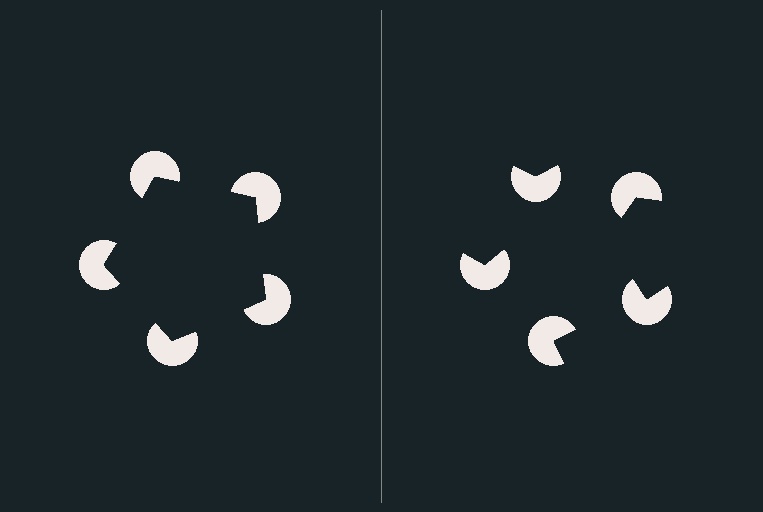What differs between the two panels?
The pac-man discs are positioned identically on both sides; only the wedge orientations differ. On the left they align to a pentagon; on the right they are misaligned.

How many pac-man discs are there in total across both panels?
10 — 5 on each side.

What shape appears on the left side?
An illusory pentagon.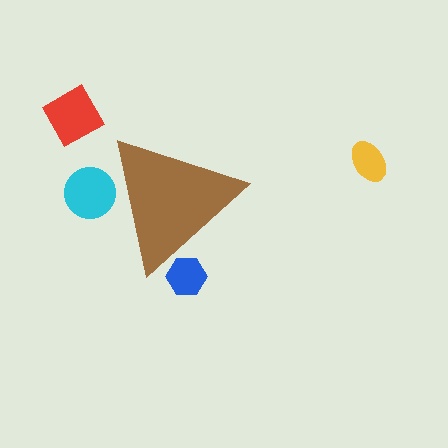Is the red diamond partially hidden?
No, the red diamond is fully visible.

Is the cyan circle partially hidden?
Yes, the cyan circle is partially hidden behind the brown triangle.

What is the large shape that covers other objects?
A brown triangle.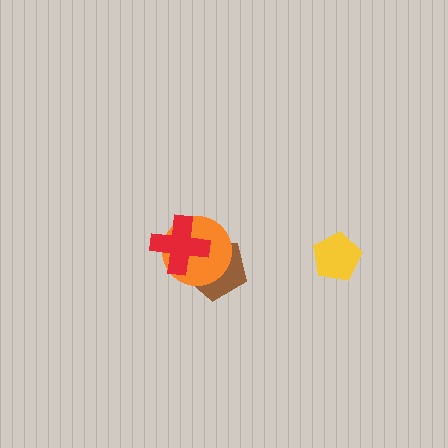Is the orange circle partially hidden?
Yes, it is partially covered by another shape.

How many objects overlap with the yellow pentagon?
0 objects overlap with the yellow pentagon.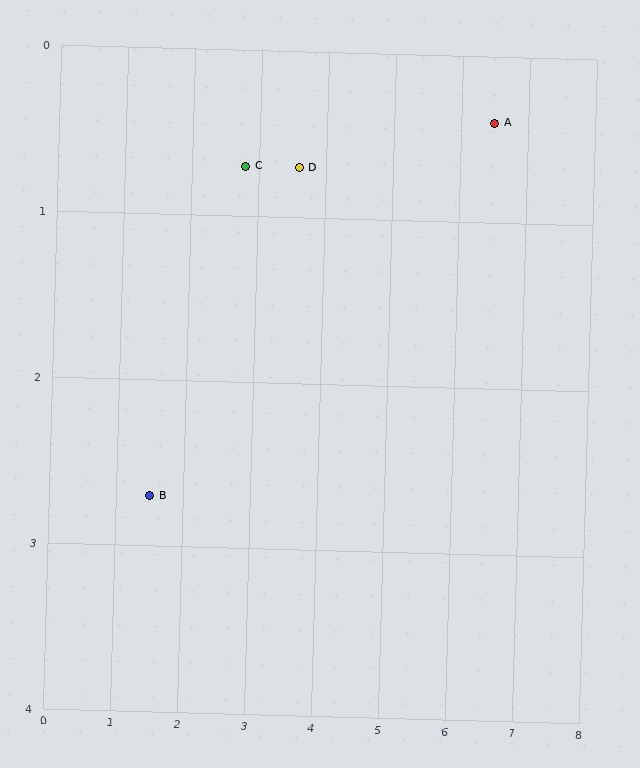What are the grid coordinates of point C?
Point C is at approximately (2.8, 0.7).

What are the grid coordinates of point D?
Point D is at approximately (3.6, 0.7).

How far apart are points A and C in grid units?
Points A and C are about 3.7 grid units apart.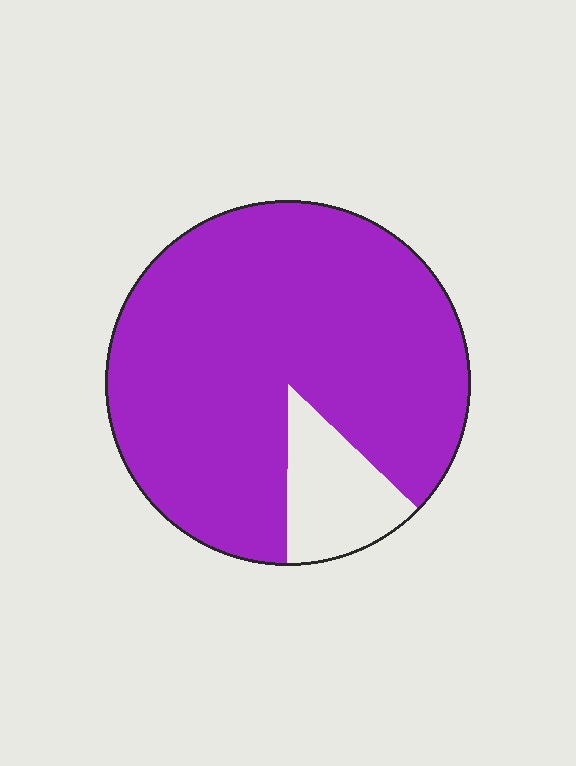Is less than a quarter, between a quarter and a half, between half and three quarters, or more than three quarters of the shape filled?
More than three quarters.